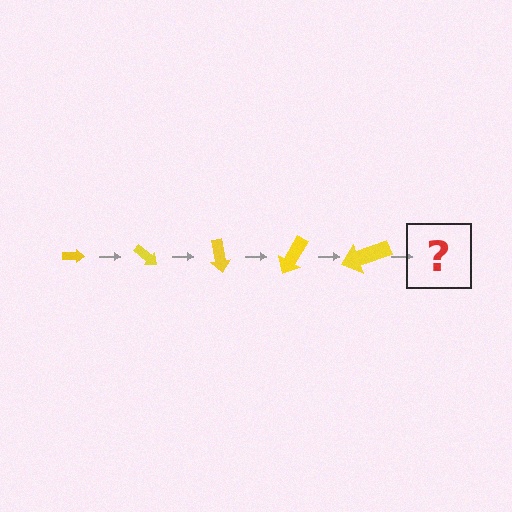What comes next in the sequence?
The next element should be an arrow, larger than the previous one and rotated 200 degrees from the start.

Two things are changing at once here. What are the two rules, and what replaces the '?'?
The two rules are that the arrow grows larger each step and it rotates 40 degrees each step. The '?' should be an arrow, larger than the previous one and rotated 200 degrees from the start.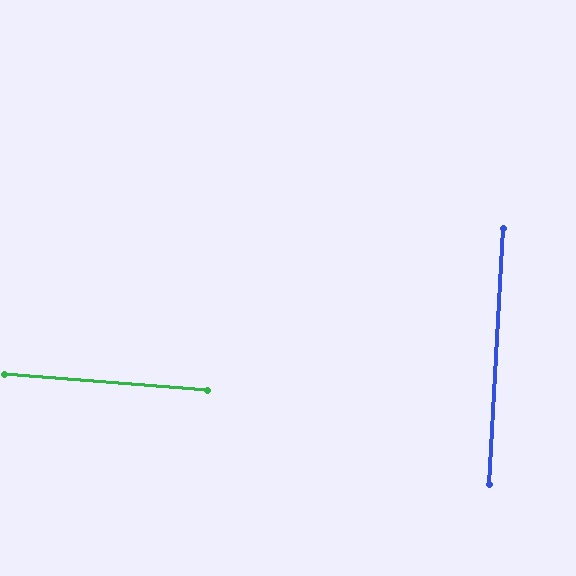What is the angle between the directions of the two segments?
Approximately 89 degrees.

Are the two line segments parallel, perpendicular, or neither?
Perpendicular — they meet at approximately 89°.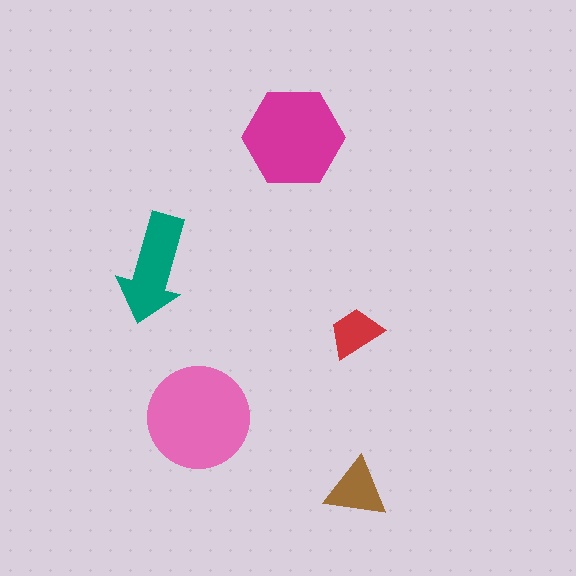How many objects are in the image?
There are 5 objects in the image.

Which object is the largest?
The pink circle.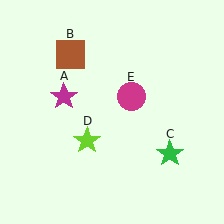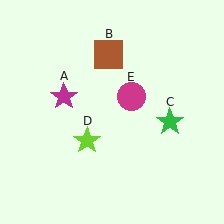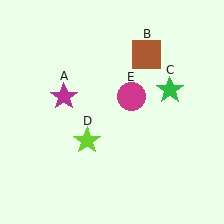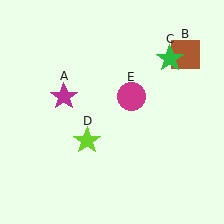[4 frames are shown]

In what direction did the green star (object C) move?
The green star (object C) moved up.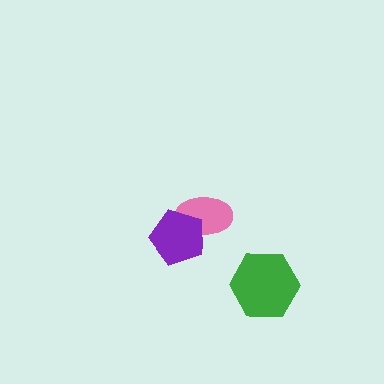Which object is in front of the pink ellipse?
The purple pentagon is in front of the pink ellipse.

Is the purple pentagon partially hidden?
No, no other shape covers it.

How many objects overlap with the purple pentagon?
1 object overlaps with the purple pentagon.